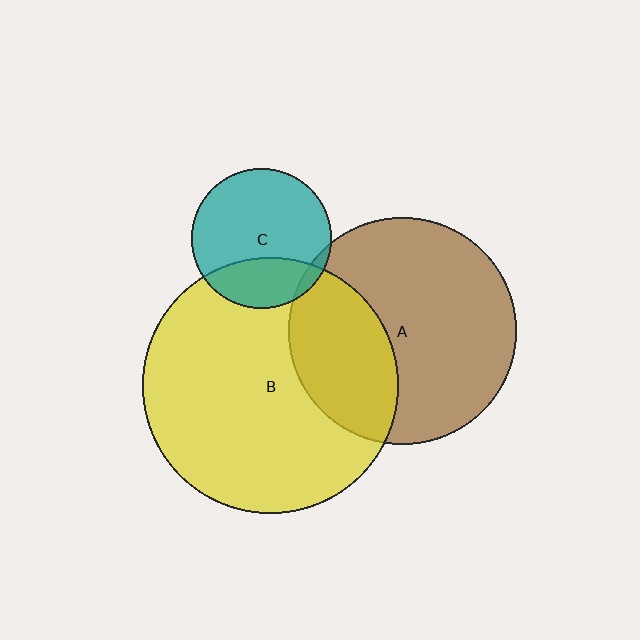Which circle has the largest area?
Circle B (yellow).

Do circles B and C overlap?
Yes.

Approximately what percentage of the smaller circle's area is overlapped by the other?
Approximately 30%.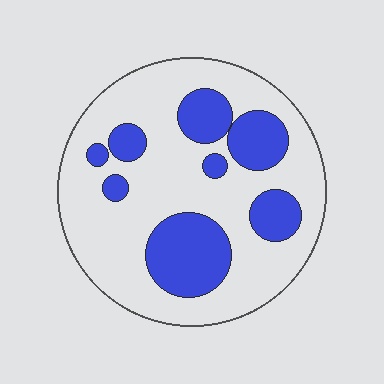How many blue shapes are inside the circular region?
8.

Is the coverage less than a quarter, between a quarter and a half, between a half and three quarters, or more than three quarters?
Between a quarter and a half.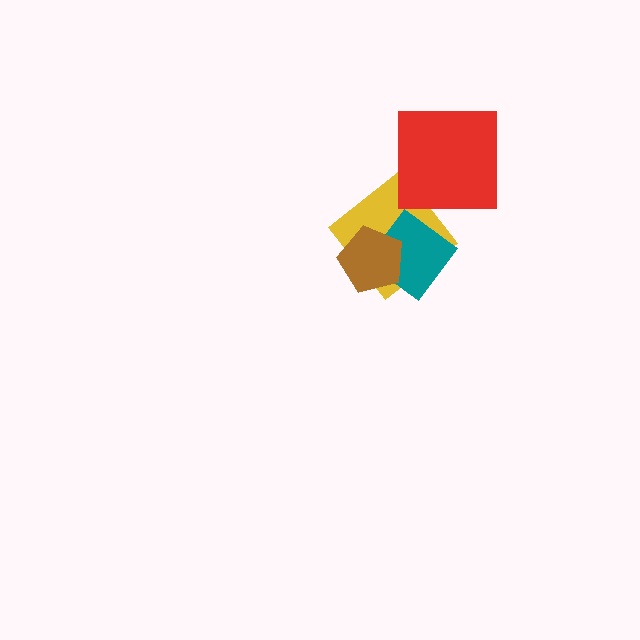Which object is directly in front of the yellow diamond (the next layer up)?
The teal diamond is directly in front of the yellow diamond.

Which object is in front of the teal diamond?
The brown pentagon is in front of the teal diamond.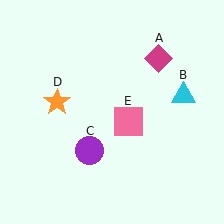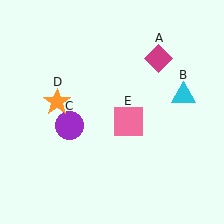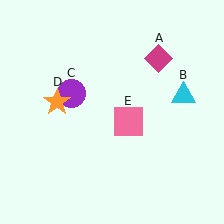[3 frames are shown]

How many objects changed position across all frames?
1 object changed position: purple circle (object C).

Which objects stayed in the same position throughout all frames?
Magenta diamond (object A) and cyan triangle (object B) and orange star (object D) and pink square (object E) remained stationary.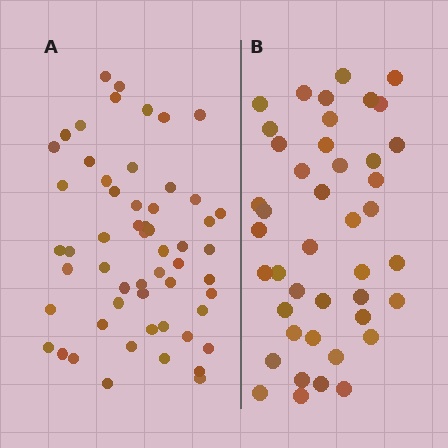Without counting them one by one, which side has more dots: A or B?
Region A (the left region) has more dots.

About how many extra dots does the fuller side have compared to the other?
Region A has approximately 15 more dots than region B.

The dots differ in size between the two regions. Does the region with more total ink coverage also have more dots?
No. Region B has more total ink coverage because its dots are larger, but region A actually contains more individual dots. Total area can be misleading — the number of items is what matters here.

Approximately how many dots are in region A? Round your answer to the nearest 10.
About 60 dots. (The exact count is 56, which rounds to 60.)